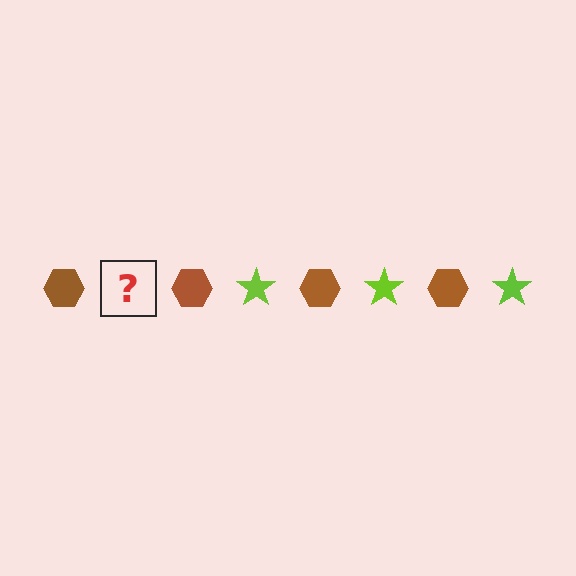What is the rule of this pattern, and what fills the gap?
The rule is that the pattern alternates between brown hexagon and lime star. The gap should be filled with a lime star.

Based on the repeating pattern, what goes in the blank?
The blank should be a lime star.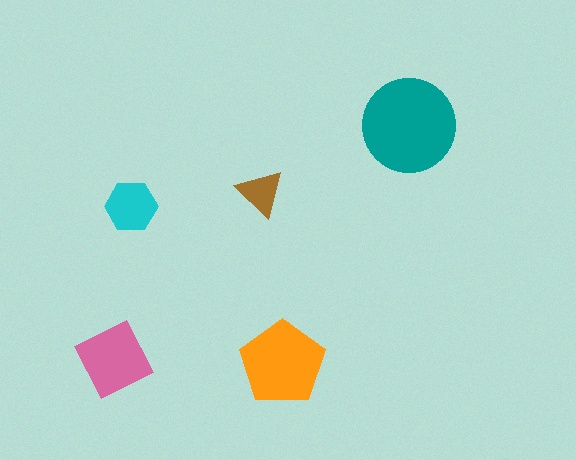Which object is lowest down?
The orange pentagon is bottommost.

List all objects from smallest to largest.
The brown triangle, the cyan hexagon, the pink diamond, the orange pentagon, the teal circle.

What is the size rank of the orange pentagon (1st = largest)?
2nd.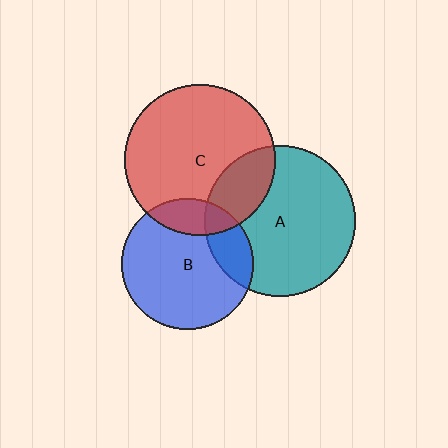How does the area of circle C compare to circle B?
Approximately 1.3 times.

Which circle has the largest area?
Circle A (teal).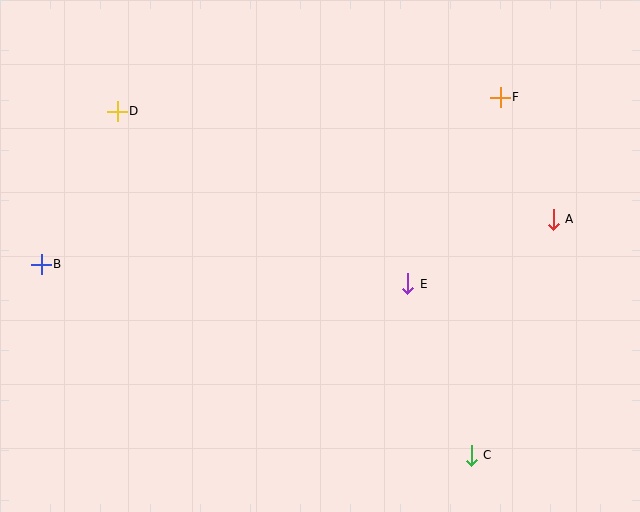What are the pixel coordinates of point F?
Point F is at (500, 97).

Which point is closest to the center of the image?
Point E at (408, 284) is closest to the center.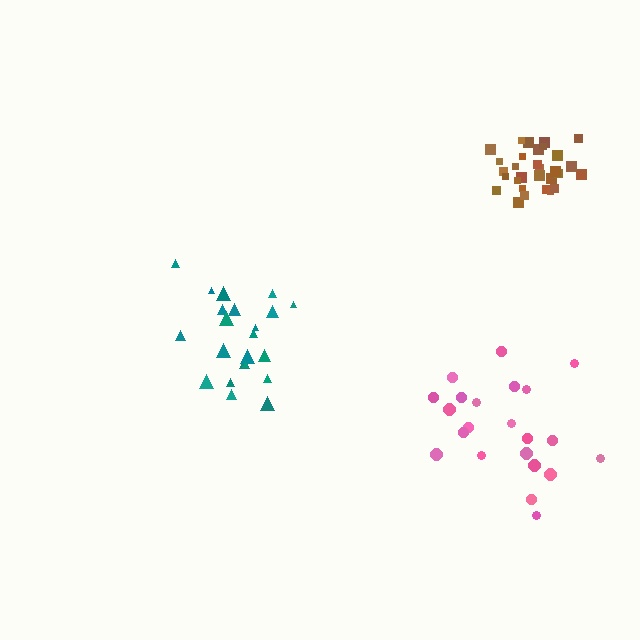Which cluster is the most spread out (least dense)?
Pink.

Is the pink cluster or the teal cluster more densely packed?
Teal.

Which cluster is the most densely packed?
Brown.